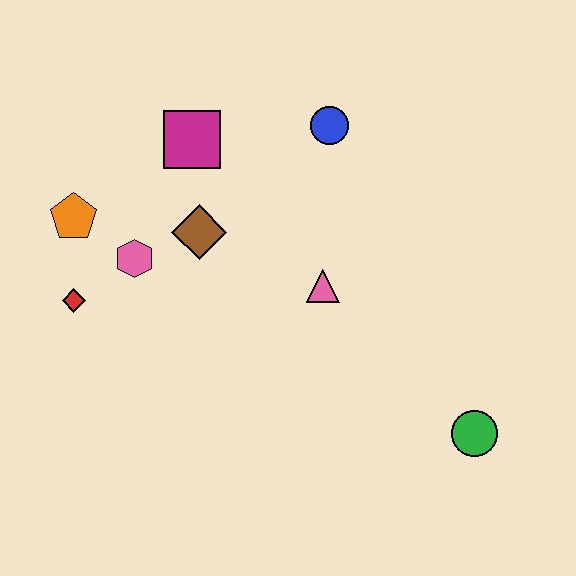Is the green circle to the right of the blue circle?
Yes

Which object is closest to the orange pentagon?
The pink hexagon is closest to the orange pentagon.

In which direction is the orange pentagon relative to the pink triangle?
The orange pentagon is to the left of the pink triangle.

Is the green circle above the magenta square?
No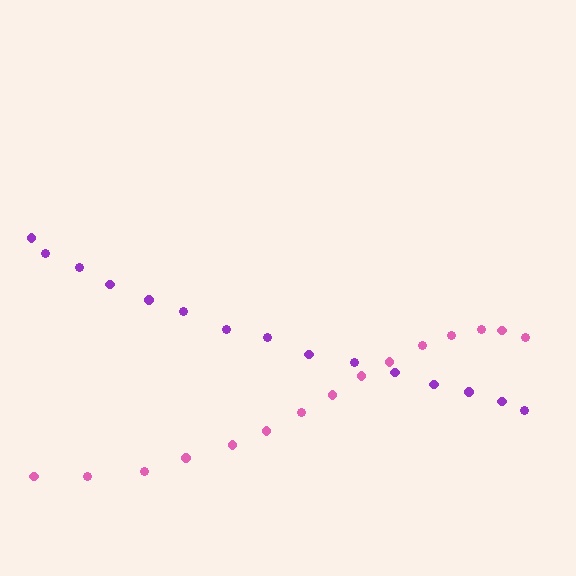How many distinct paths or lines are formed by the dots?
There are 2 distinct paths.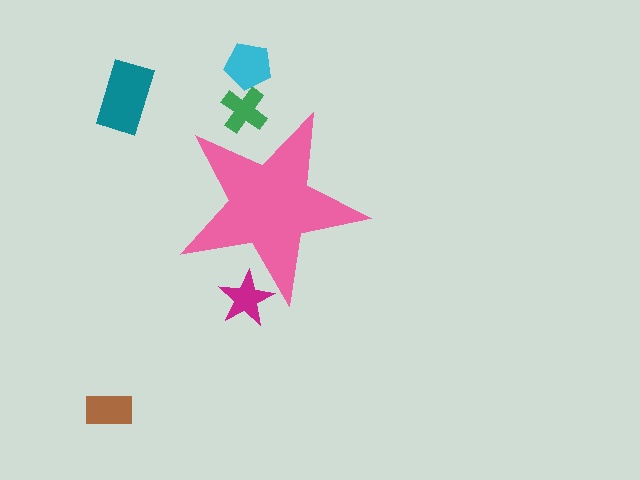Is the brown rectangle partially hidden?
No, the brown rectangle is fully visible.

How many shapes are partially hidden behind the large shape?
2 shapes are partially hidden.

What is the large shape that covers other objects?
A pink star.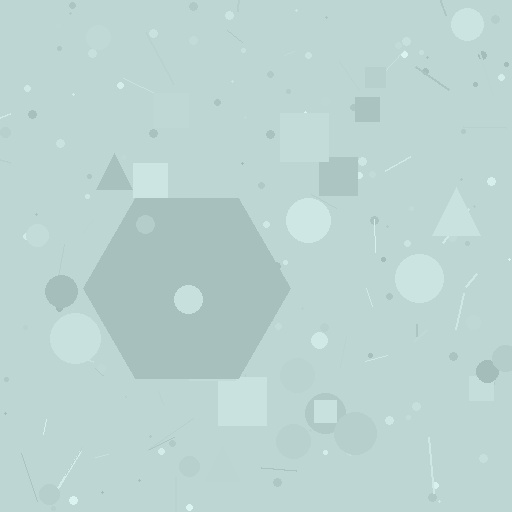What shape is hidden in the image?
A hexagon is hidden in the image.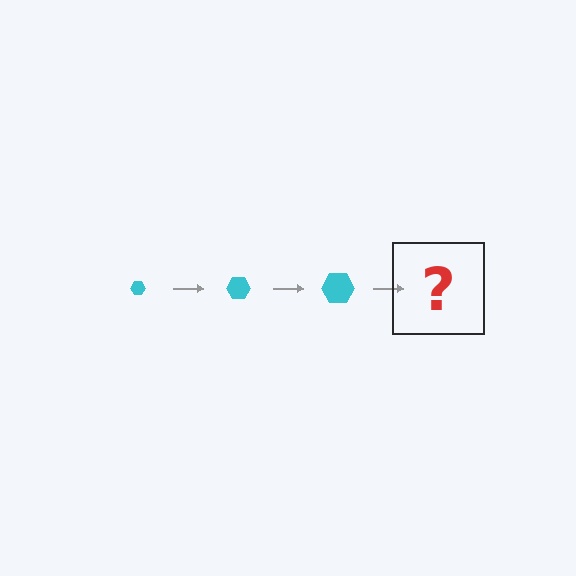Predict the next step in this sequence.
The next step is a cyan hexagon, larger than the previous one.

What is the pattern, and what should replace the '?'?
The pattern is that the hexagon gets progressively larger each step. The '?' should be a cyan hexagon, larger than the previous one.